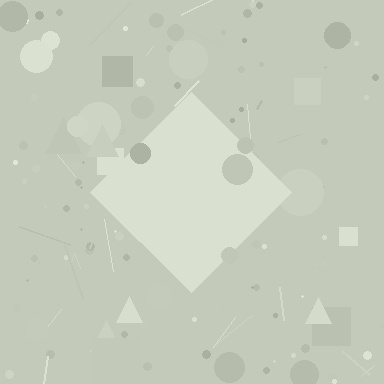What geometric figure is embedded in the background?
A diamond is embedded in the background.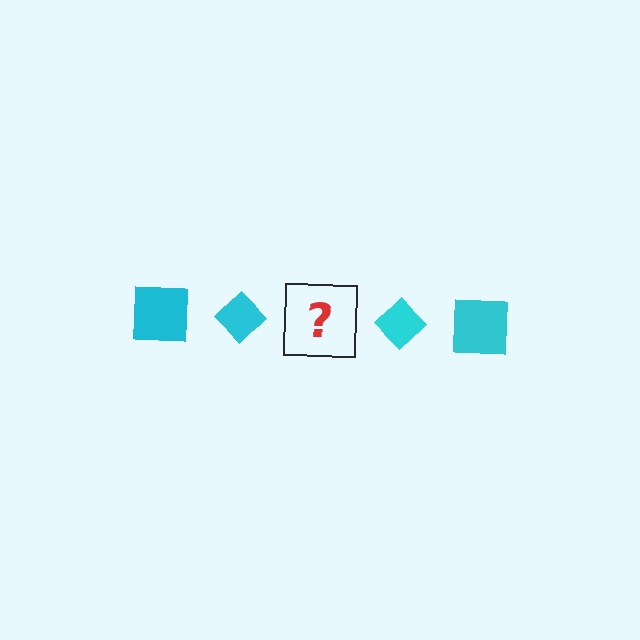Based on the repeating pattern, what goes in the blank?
The blank should be a cyan square.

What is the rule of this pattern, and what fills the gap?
The rule is that the pattern cycles through square, diamond shapes in cyan. The gap should be filled with a cyan square.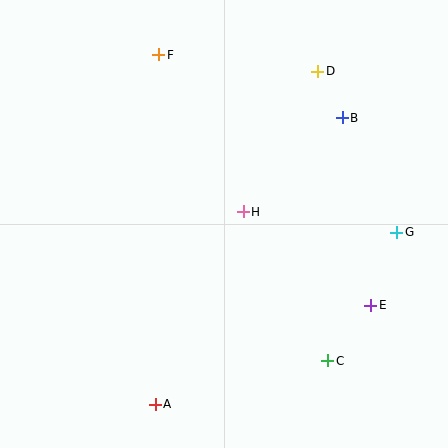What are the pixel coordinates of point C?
Point C is at (328, 361).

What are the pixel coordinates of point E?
Point E is at (371, 305).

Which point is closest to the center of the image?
Point H at (243, 212) is closest to the center.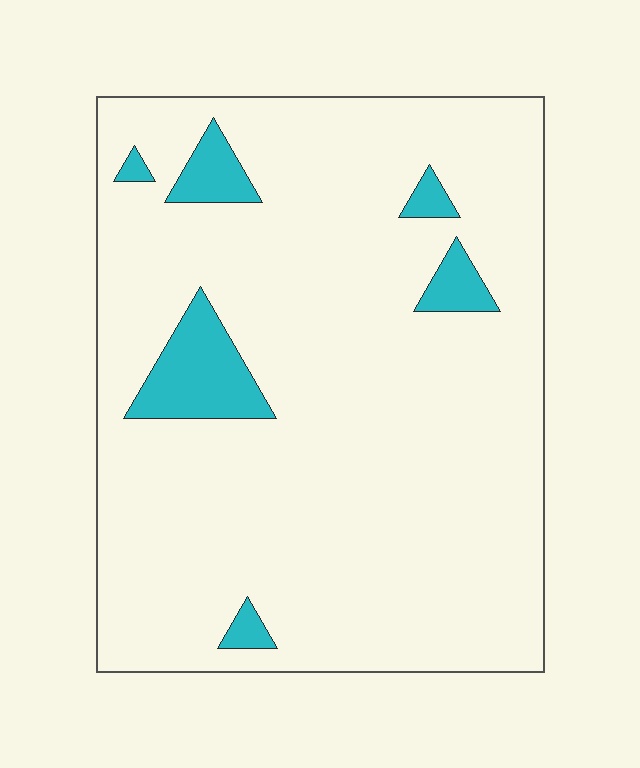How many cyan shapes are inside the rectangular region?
6.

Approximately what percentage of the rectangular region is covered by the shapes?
Approximately 10%.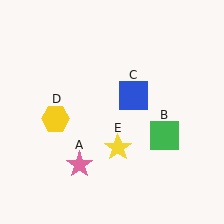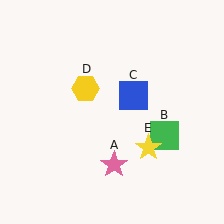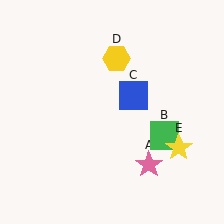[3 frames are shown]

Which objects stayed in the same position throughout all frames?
Green square (object B) and blue square (object C) remained stationary.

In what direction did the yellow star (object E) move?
The yellow star (object E) moved right.